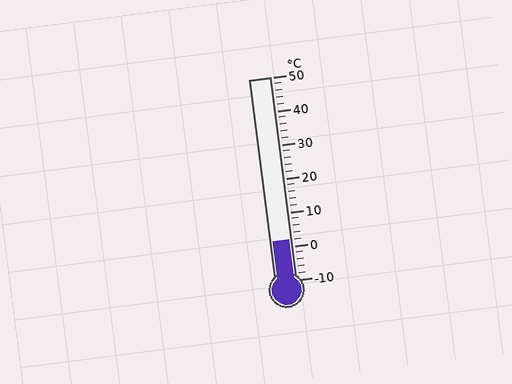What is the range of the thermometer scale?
The thermometer scale ranges from -10°C to 50°C.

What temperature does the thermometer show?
The thermometer shows approximately 2°C.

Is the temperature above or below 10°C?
The temperature is below 10°C.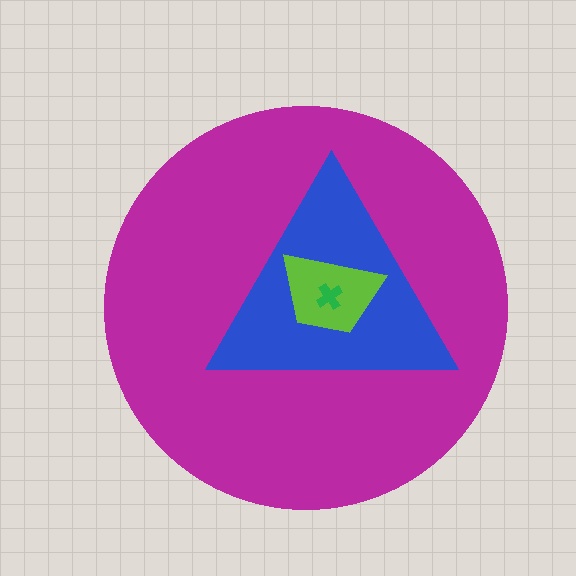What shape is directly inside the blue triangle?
The lime trapezoid.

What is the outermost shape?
The magenta circle.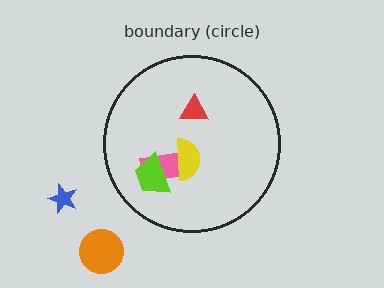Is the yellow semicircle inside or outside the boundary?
Inside.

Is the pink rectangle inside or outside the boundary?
Inside.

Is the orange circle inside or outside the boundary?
Outside.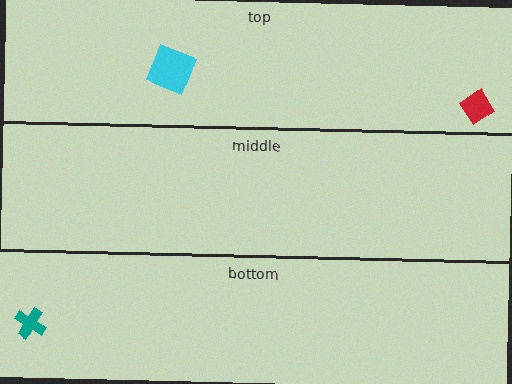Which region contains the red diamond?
The top region.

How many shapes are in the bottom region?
1.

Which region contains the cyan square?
The top region.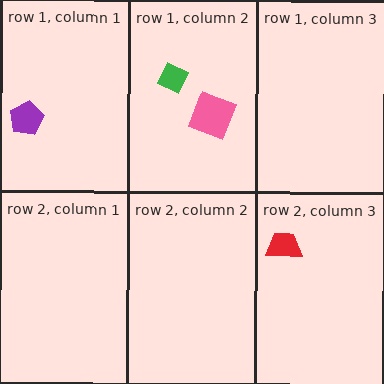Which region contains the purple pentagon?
The row 1, column 1 region.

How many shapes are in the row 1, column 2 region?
2.